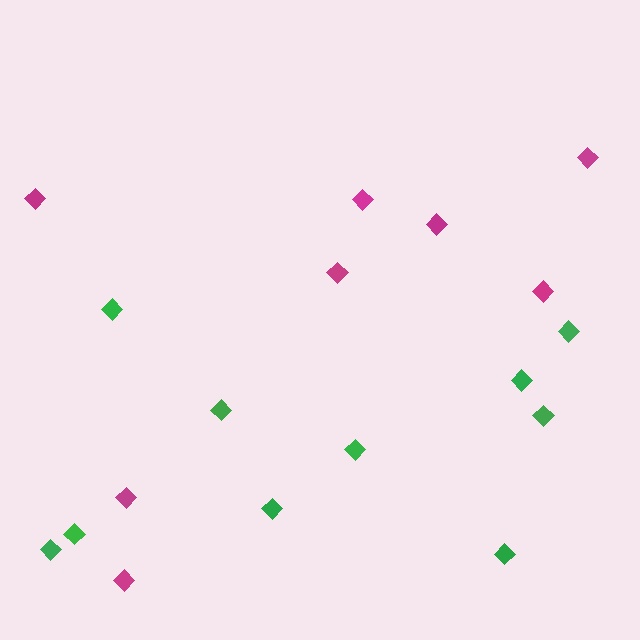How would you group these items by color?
There are 2 groups: one group of green diamonds (10) and one group of magenta diamonds (8).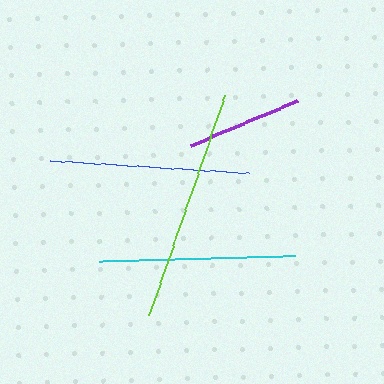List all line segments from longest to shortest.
From longest to shortest: lime, blue, cyan, purple.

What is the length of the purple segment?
The purple segment is approximately 116 pixels long.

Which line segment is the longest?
The lime line is the longest at approximately 233 pixels.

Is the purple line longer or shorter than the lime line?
The lime line is longer than the purple line.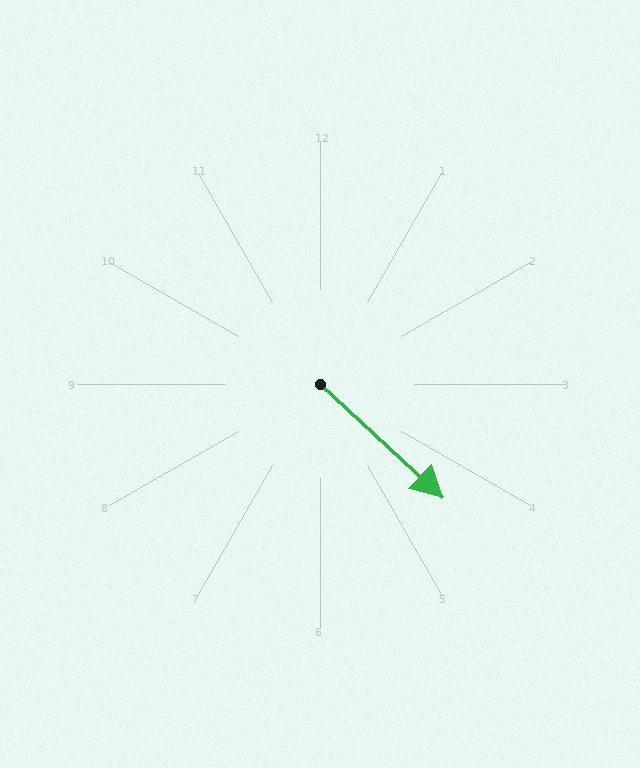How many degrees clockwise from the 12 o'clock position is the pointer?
Approximately 133 degrees.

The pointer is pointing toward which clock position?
Roughly 4 o'clock.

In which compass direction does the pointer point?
Southeast.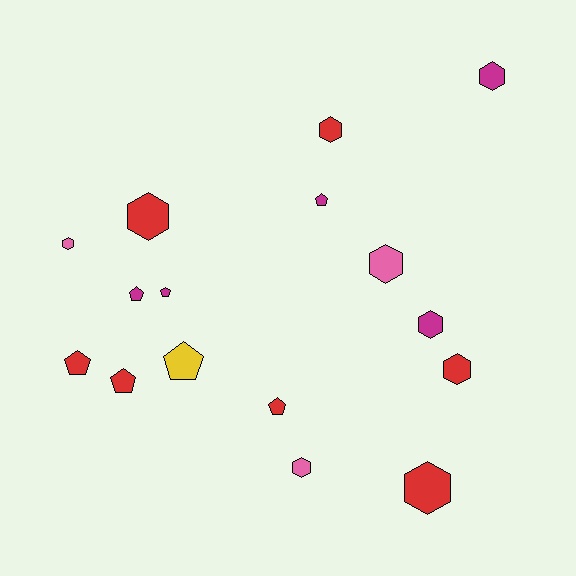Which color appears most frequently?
Red, with 7 objects.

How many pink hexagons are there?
There are 3 pink hexagons.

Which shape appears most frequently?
Hexagon, with 9 objects.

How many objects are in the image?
There are 16 objects.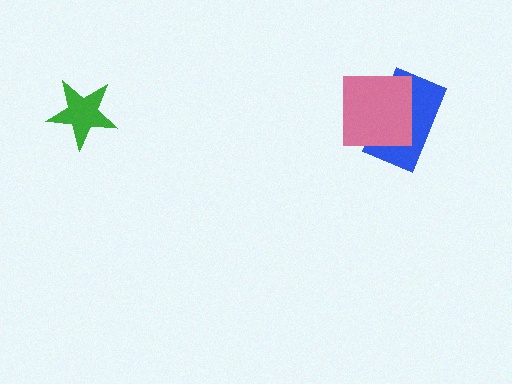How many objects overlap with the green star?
0 objects overlap with the green star.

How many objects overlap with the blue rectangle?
1 object overlaps with the blue rectangle.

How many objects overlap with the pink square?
1 object overlaps with the pink square.